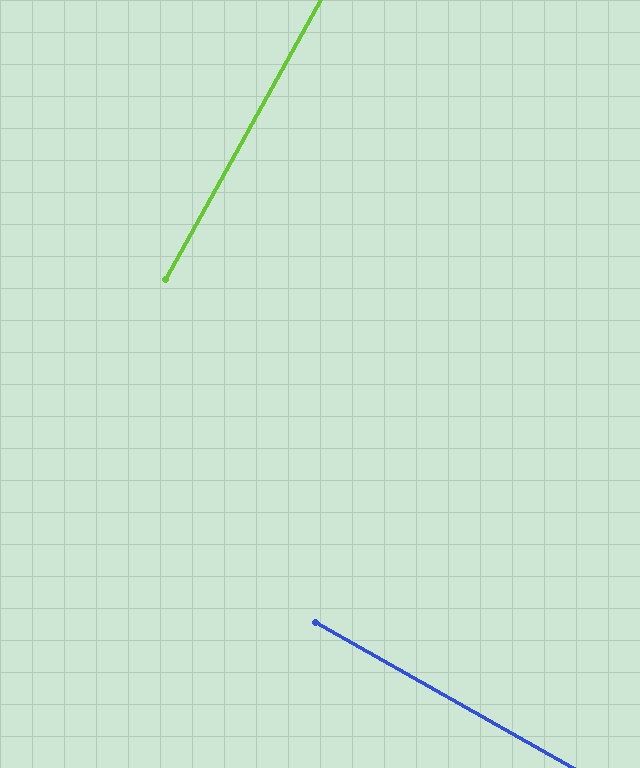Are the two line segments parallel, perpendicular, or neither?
Perpendicular — they meet at approximately 90°.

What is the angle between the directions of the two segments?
Approximately 90 degrees.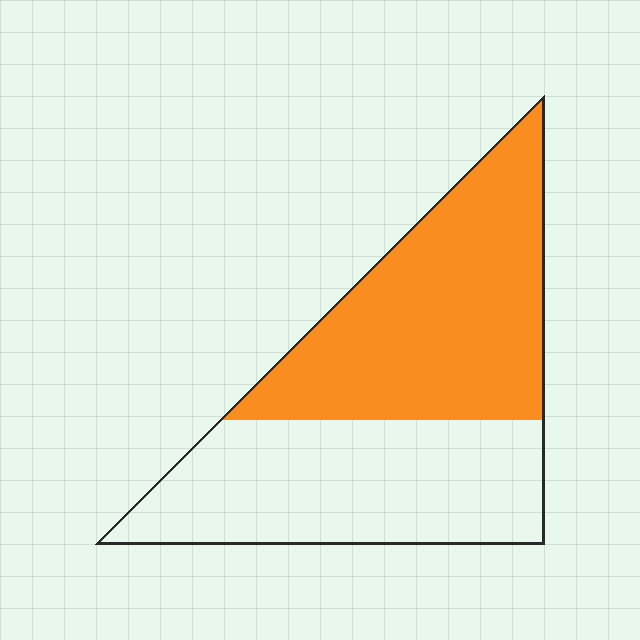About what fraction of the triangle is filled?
About one half (1/2).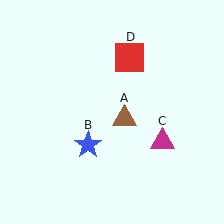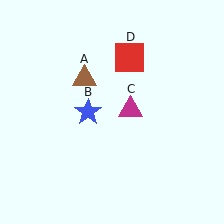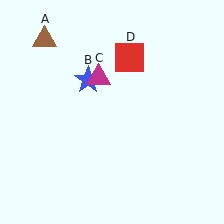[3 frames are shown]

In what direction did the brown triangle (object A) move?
The brown triangle (object A) moved up and to the left.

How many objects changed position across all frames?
3 objects changed position: brown triangle (object A), blue star (object B), magenta triangle (object C).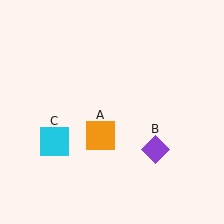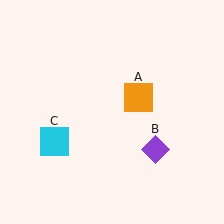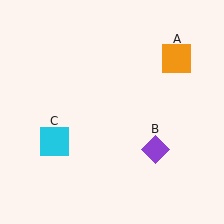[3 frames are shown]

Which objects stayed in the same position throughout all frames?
Purple diamond (object B) and cyan square (object C) remained stationary.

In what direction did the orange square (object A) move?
The orange square (object A) moved up and to the right.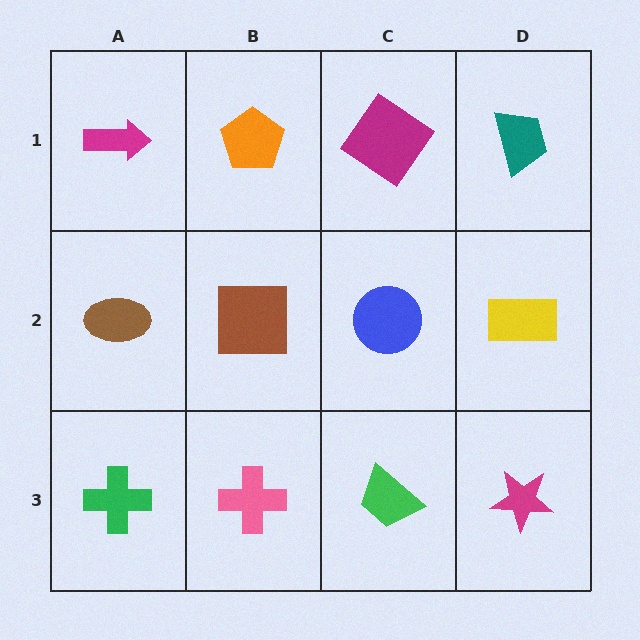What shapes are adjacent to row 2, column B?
An orange pentagon (row 1, column B), a pink cross (row 3, column B), a brown ellipse (row 2, column A), a blue circle (row 2, column C).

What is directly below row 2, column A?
A green cross.